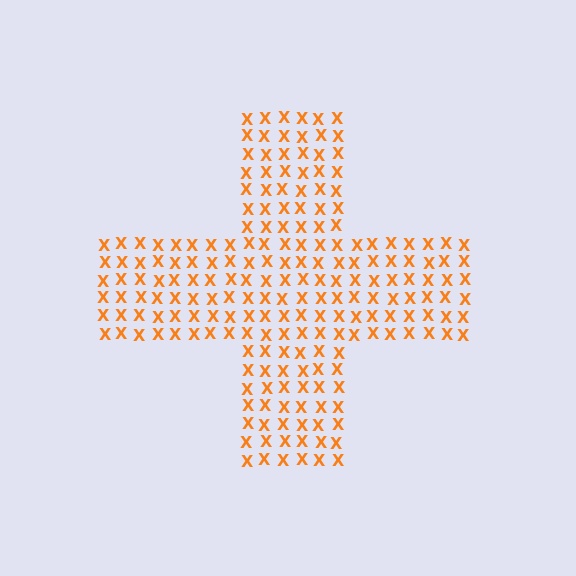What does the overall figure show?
The overall figure shows a cross.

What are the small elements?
The small elements are letter X's.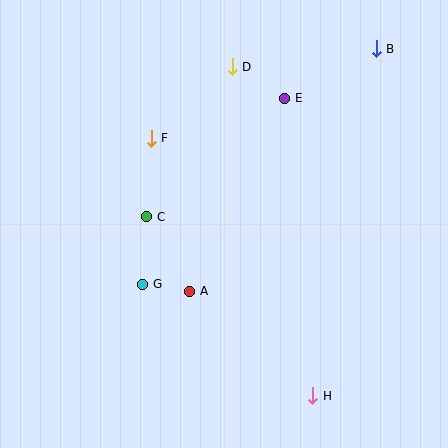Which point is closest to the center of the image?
Point A at (190, 291) is closest to the center.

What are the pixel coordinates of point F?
Point F is at (151, 138).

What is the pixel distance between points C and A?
The distance between C and A is 86 pixels.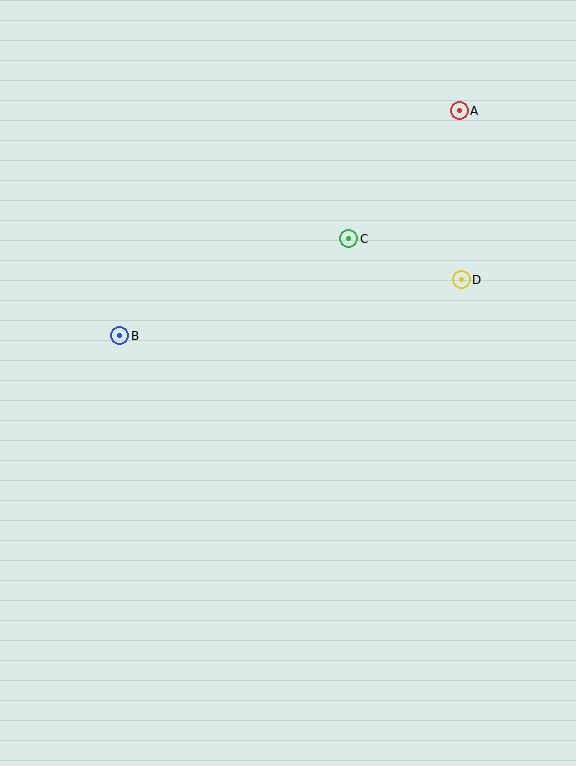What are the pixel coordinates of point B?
Point B is at (120, 336).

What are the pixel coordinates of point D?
Point D is at (461, 280).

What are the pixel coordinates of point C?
Point C is at (349, 239).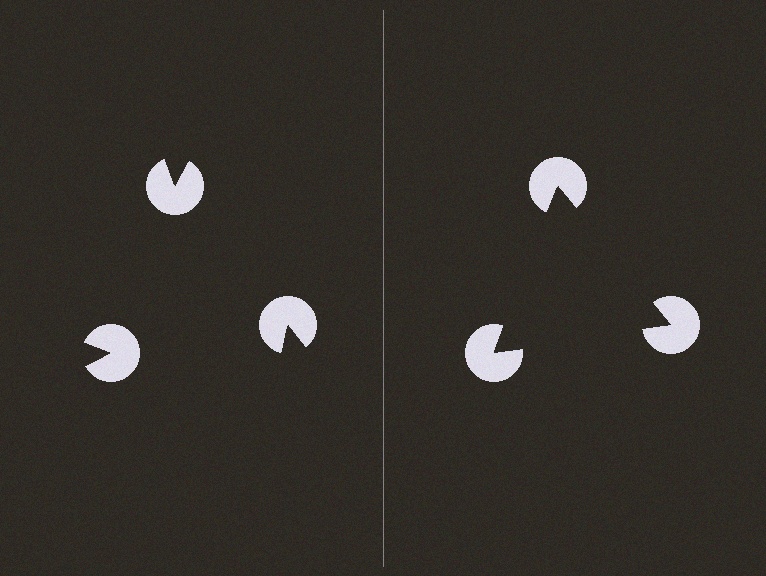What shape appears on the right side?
An illusory triangle.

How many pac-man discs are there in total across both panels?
6 — 3 on each side.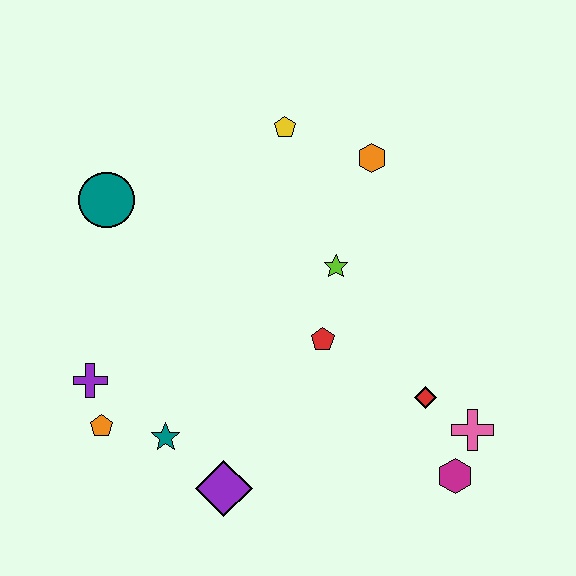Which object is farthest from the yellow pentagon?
The magenta hexagon is farthest from the yellow pentagon.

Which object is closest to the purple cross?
The orange pentagon is closest to the purple cross.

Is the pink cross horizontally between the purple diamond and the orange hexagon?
No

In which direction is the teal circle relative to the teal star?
The teal circle is above the teal star.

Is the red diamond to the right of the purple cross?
Yes